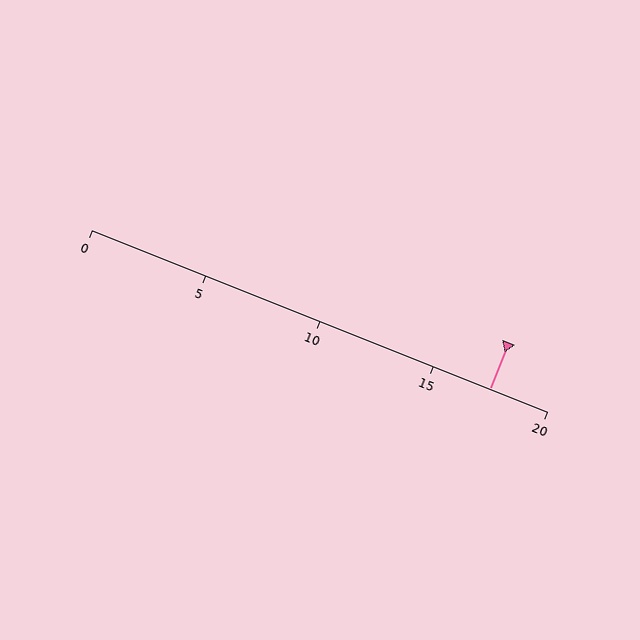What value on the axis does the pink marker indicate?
The marker indicates approximately 17.5.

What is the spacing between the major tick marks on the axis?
The major ticks are spaced 5 apart.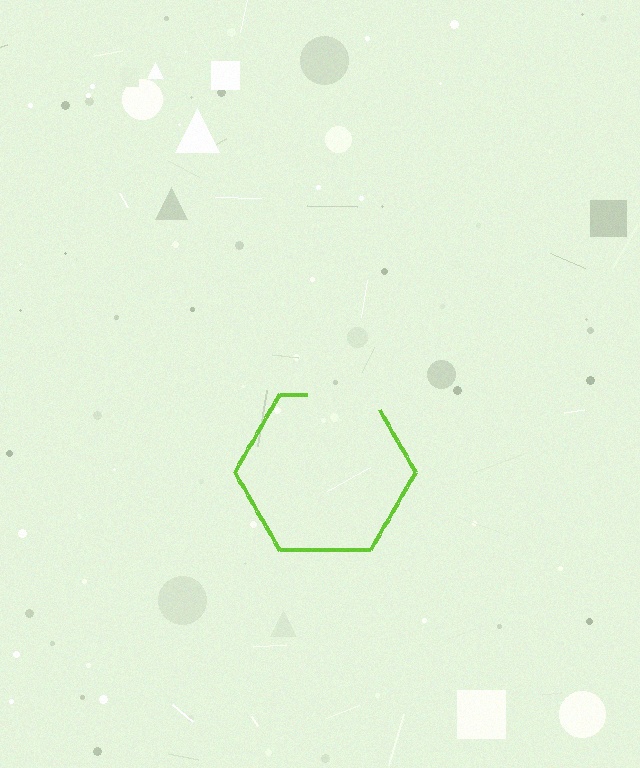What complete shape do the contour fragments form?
The contour fragments form a hexagon.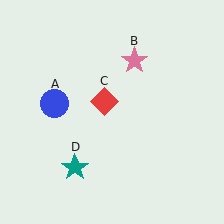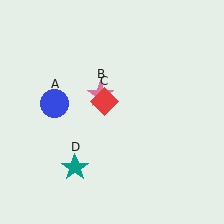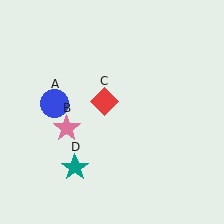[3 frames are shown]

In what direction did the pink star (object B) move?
The pink star (object B) moved down and to the left.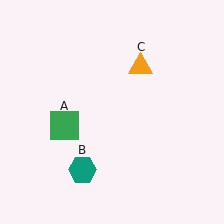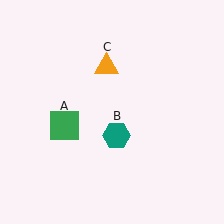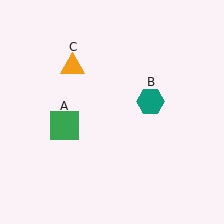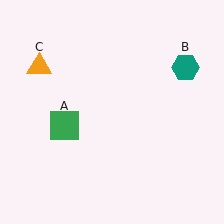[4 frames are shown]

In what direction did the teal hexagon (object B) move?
The teal hexagon (object B) moved up and to the right.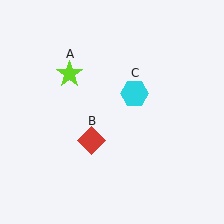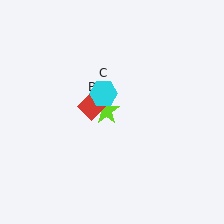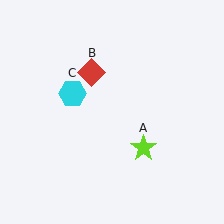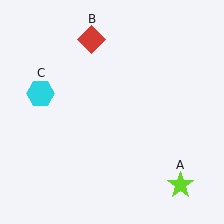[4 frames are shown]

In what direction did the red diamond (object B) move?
The red diamond (object B) moved up.